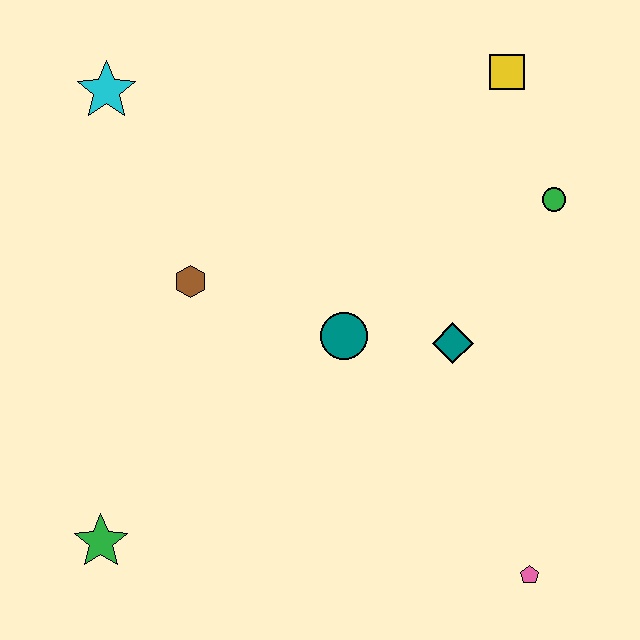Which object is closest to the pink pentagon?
The teal diamond is closest to the pink pentagon.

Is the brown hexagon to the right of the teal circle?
No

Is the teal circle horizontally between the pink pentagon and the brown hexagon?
Yes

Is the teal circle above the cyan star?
No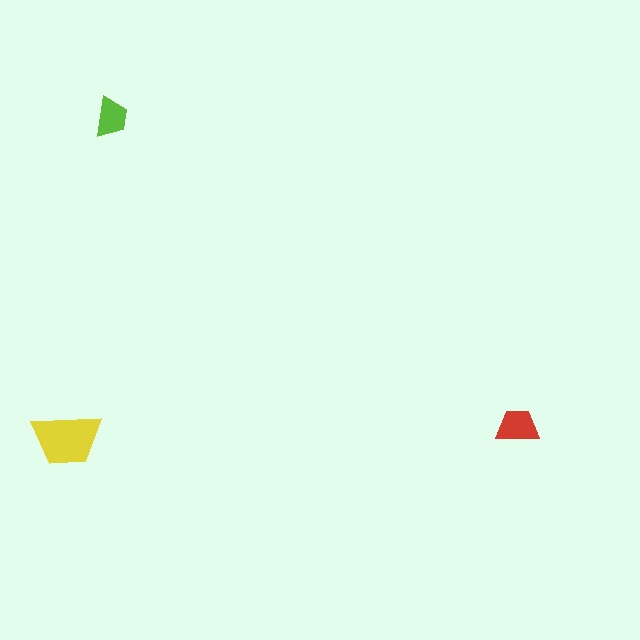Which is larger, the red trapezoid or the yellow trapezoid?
The yellow one.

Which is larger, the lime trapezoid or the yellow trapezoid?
The yellow one.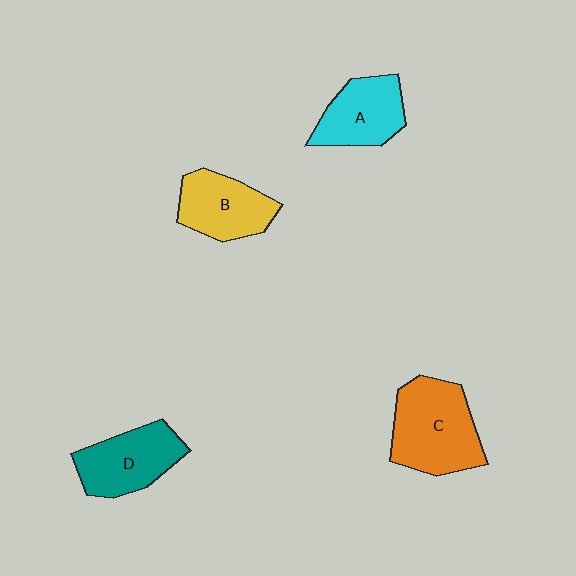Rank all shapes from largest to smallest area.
From largest to smallest: C (orange), D (teal), B (yellow), A (cyan).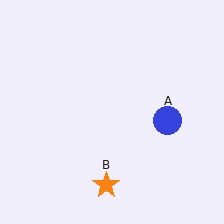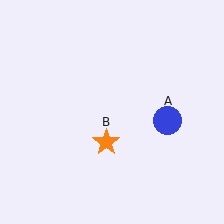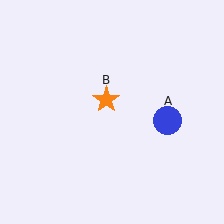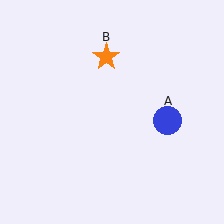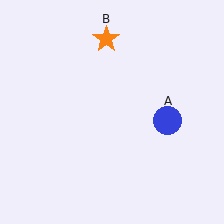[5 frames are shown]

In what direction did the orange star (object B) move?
The orange star (object B) moved up.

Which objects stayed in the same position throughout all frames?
Blue circle (object A) remained stationary.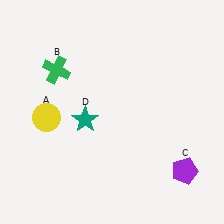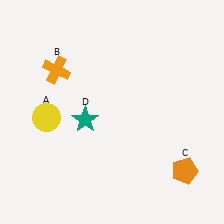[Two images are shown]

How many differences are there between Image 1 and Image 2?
There are 2 differences between the two images.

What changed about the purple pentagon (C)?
In Image 1, C is purple. In Image 2, it changed to orange.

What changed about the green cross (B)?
In Image 1, B is green. In Image 2, it changed to orange.